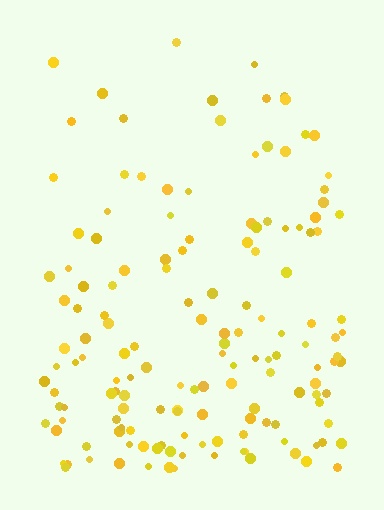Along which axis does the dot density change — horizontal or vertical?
Vertical.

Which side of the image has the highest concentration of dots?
The bottom.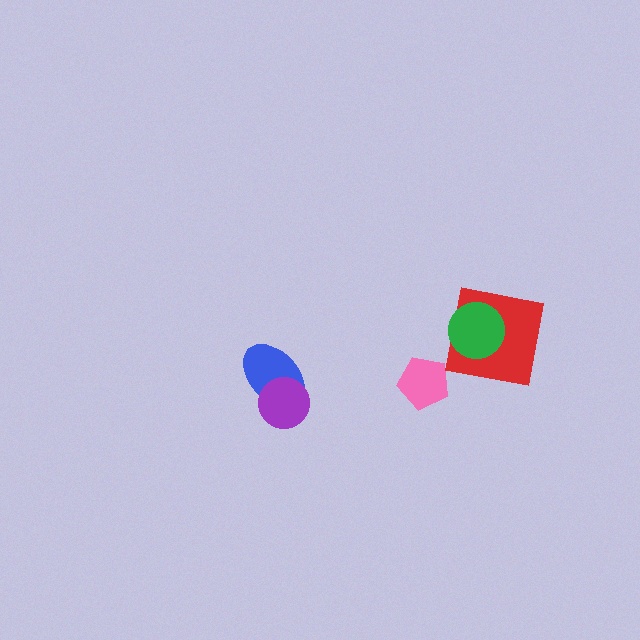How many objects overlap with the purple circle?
1 object overlaps with the purple circle.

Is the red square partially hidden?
Yes, it is partially covered by another shape.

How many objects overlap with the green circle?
1 object overlaps with the green circle.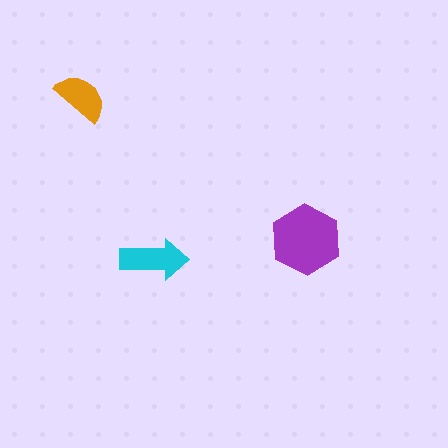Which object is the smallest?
The orange semicircle.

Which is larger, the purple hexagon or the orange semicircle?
The purple hexagon.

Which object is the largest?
The purple hexagon.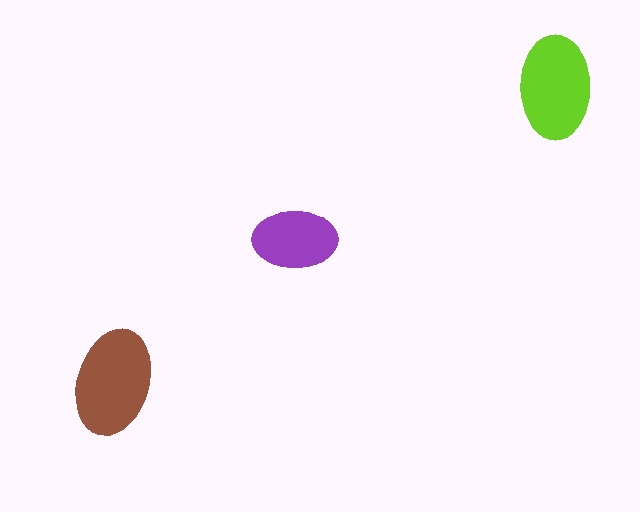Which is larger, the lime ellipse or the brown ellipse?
The brown one.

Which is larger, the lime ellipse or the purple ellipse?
The lime one.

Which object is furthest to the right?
The lime ellipse is rightmost.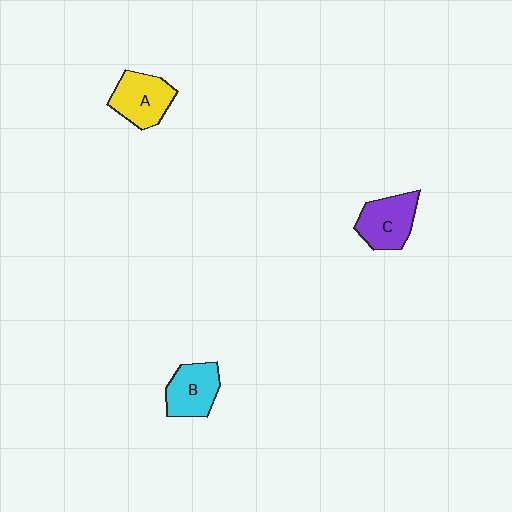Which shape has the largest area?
Shape C (purple).